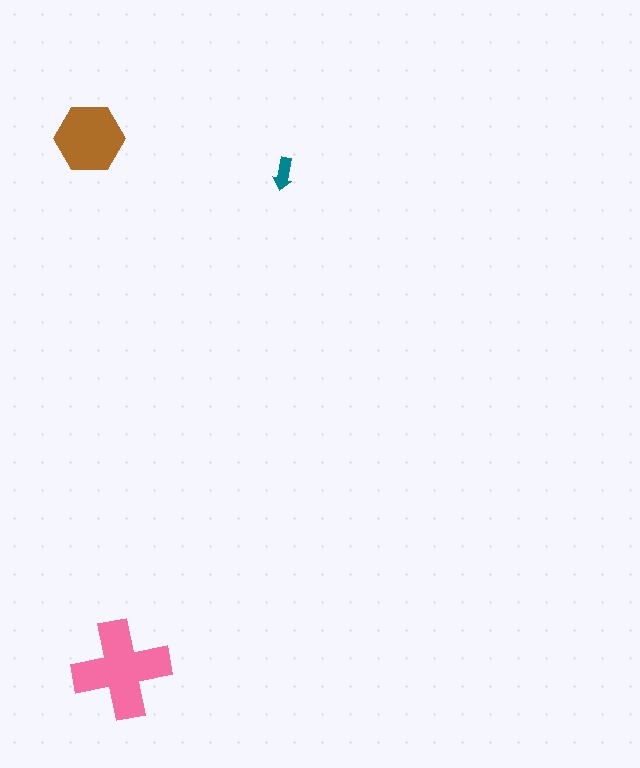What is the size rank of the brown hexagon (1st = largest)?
2nd.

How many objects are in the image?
There are 3 objects in the image.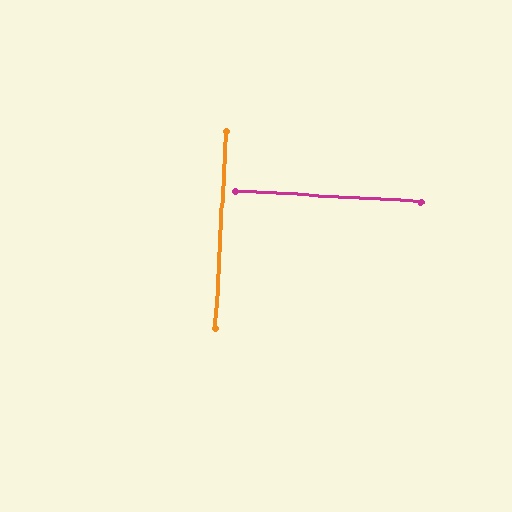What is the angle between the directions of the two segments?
Approximately 90 degrees.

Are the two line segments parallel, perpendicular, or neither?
Perpendicular — they meet at approximately 90°.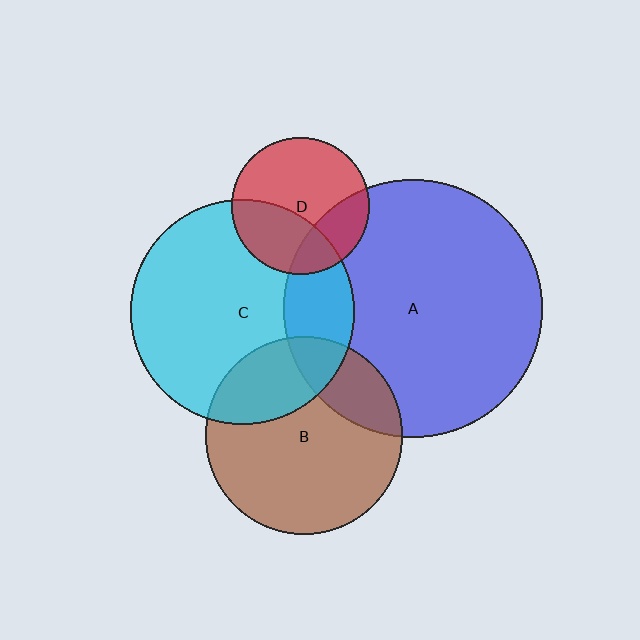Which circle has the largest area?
Circle A (blue).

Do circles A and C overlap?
Yes.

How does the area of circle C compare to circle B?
Approximately 1.3 times.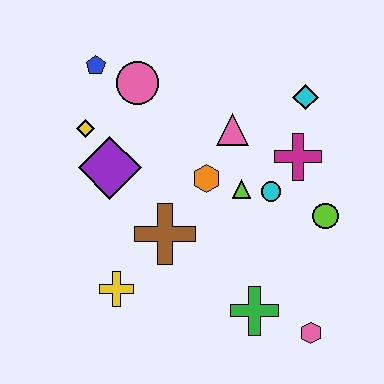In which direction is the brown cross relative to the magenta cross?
The brown cross is to the left of the magenta cross.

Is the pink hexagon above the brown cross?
No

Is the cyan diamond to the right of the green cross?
Yes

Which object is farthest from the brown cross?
The cyan diamond is farthest from the brown cross.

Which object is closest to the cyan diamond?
The magenta cross is closest to the cyan diamond.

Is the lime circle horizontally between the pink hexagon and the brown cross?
No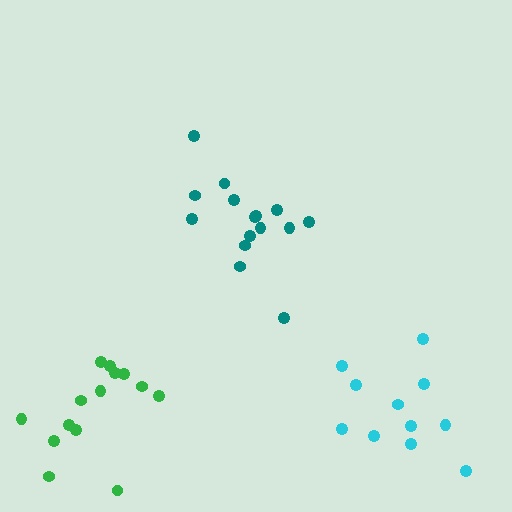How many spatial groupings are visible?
There are 3 spatial groupings.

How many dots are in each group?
Group 1: 14 dots, Group 2: 15 dots, Group 3: 11 dots (40 total).